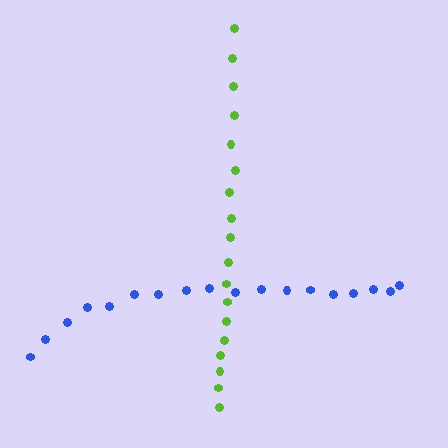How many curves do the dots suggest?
There are 2 distinct paths.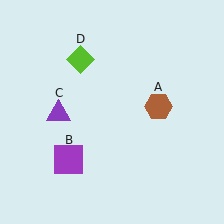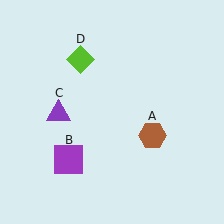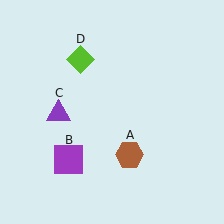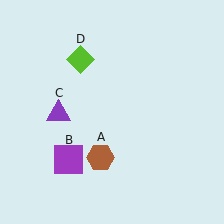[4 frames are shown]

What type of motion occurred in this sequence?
The brown hexagon (object A) rotated clockwise around the center of the scene.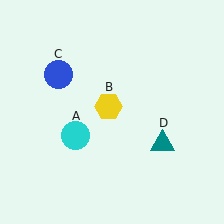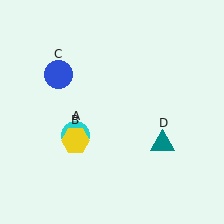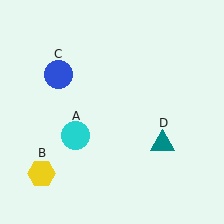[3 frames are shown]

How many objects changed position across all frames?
1 object changed position: yellow hexagon (object B).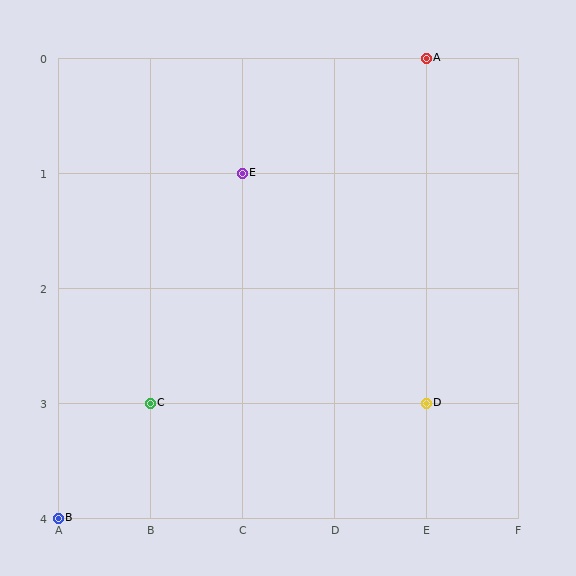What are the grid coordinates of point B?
Point B is at grid coordinates (A, 4).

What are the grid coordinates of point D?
Point D is at grid coordinates (E, 3).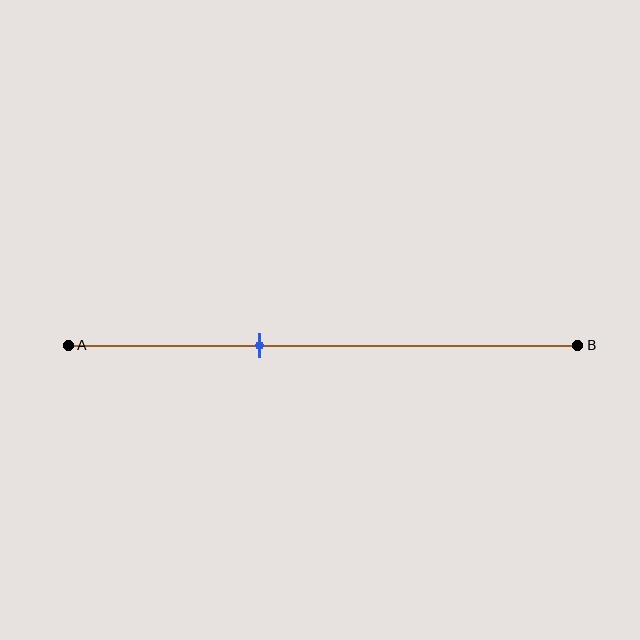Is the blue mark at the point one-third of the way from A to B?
No, the mark is at about 35% from A, not at the 33% one-third point.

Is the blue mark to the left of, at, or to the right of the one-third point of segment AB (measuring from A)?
The blue mark is to the right of the one-third point of segment AB.